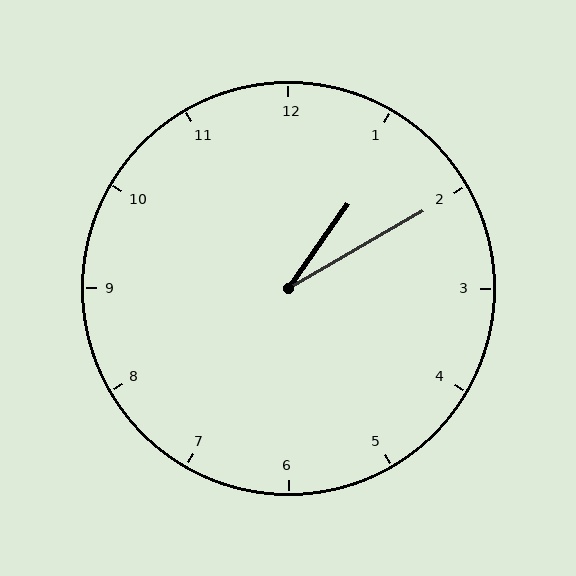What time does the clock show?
1:10.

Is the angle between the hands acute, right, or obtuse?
It is acute.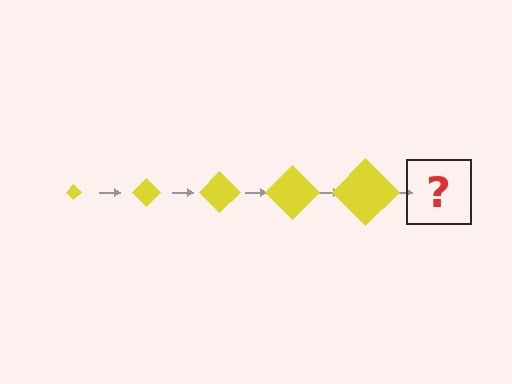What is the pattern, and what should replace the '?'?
The pattern is that the diamond gets progressively larger each step. The '?' should be a yellow diamond, larger than the previous one.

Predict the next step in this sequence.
The next step is a yellow diamond, larger than the previous one.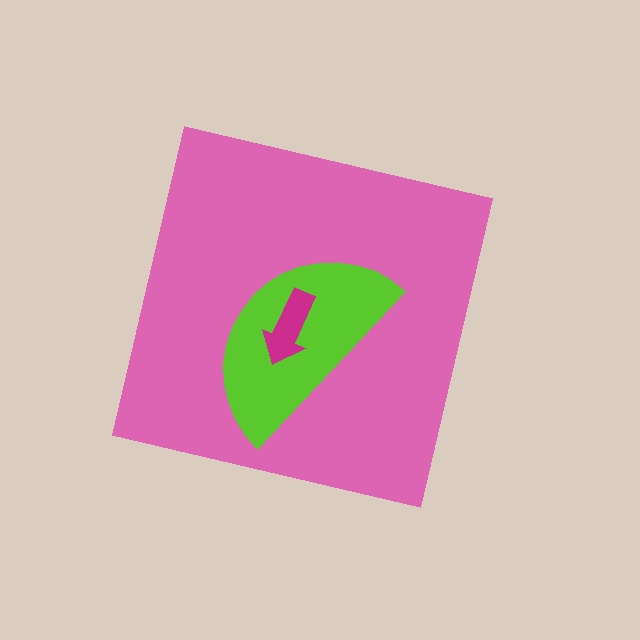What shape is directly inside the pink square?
The lime semicircle.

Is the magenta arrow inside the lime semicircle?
Yes.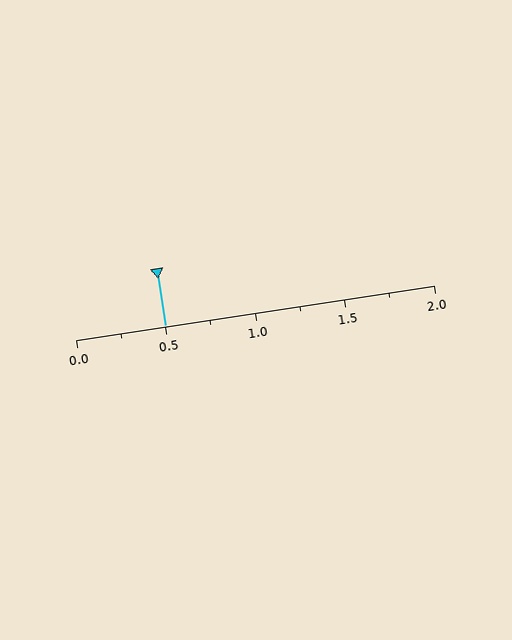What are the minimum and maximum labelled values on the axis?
The axis runs from 0.0 to 2.0.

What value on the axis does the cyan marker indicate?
The marker indicates approximately 0.5.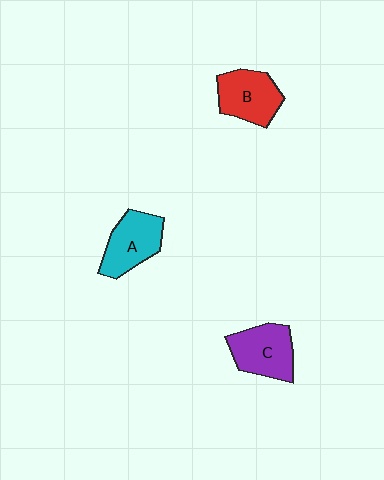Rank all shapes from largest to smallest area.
From largest to smallest: C (purple), B (red), A (cyan).